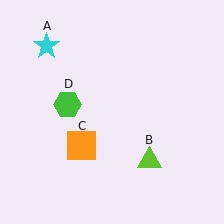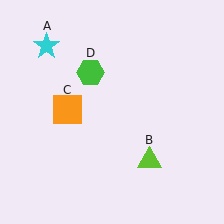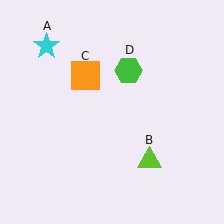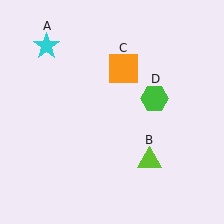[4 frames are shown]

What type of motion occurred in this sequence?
The orange square (object C), green hexagon (object D) rotated clockwise around the center of the scene.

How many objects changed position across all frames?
2 objects changed position: orange square (object C), green hexagon (object D).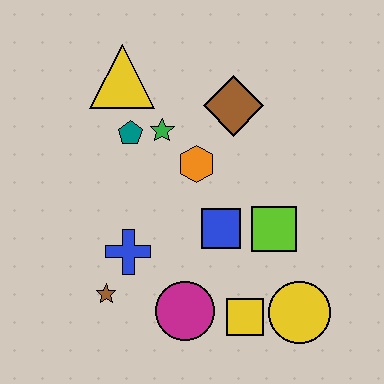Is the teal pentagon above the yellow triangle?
No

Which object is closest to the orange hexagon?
The green star is closest to the orange hexagon.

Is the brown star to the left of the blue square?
Yes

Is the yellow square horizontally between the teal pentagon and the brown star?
No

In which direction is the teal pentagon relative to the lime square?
The teal pentagon is to the left of the lime square.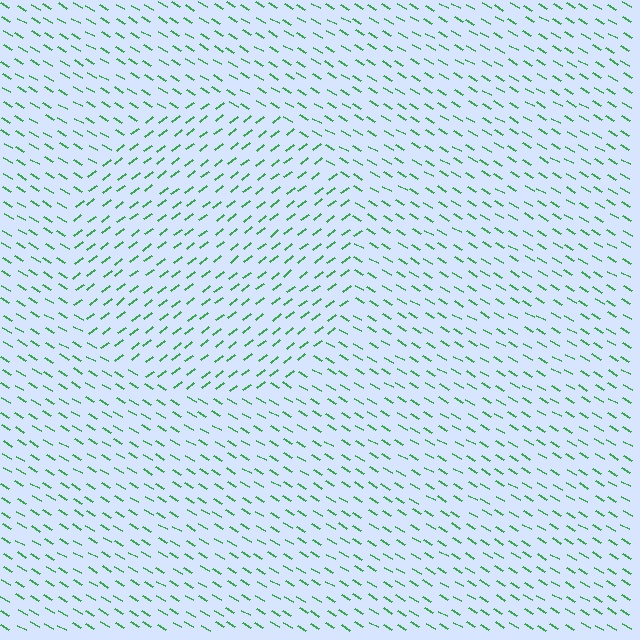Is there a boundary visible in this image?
Yes, there is a texture boundary formed by a change in line orientation.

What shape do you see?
I see a circle.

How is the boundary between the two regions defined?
The boundary is defined purely by a change in line orientation (approximately 68 degrees difference). All lines are the same color and thickness.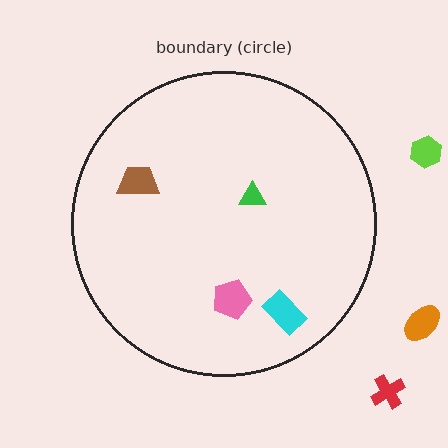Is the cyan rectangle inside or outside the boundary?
Inside.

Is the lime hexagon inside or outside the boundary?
Outside.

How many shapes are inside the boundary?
4 inside, 3 outside.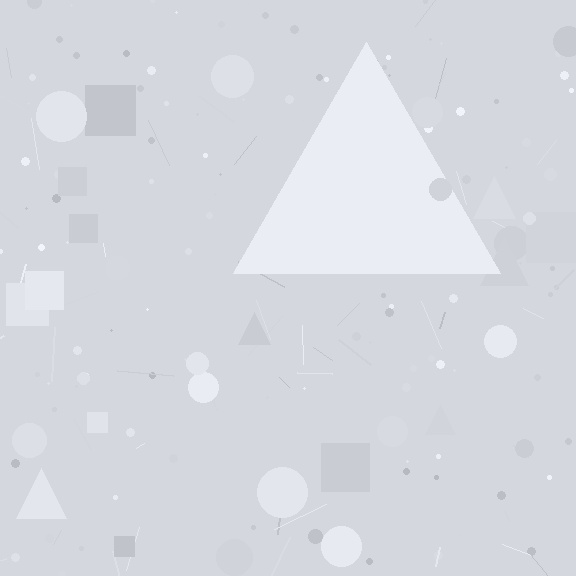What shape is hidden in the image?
A triangle is hidden in the image.